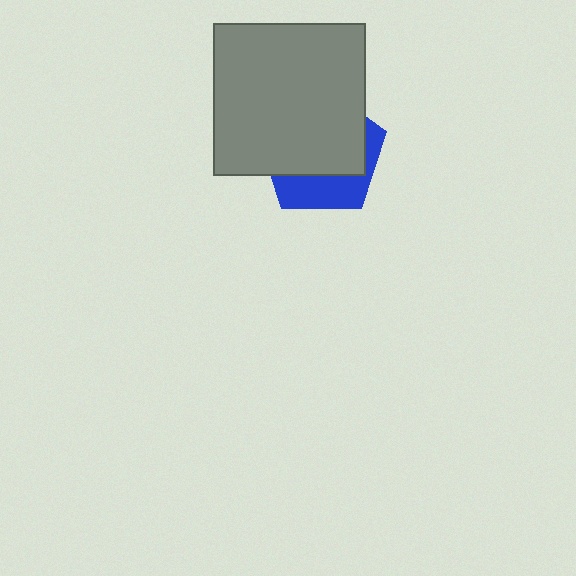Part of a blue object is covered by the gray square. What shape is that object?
It is a pentagon.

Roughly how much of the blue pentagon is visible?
A small part of it is visible (roughly 34%).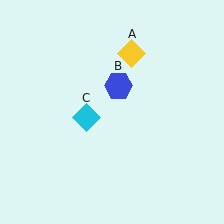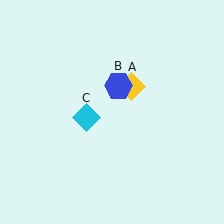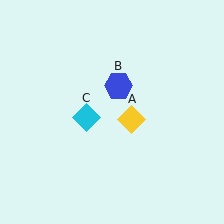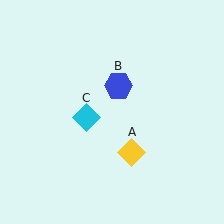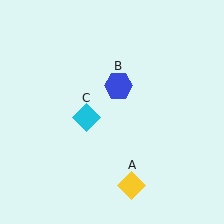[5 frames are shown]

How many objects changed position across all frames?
1 object changed position: yellow diamond (object A).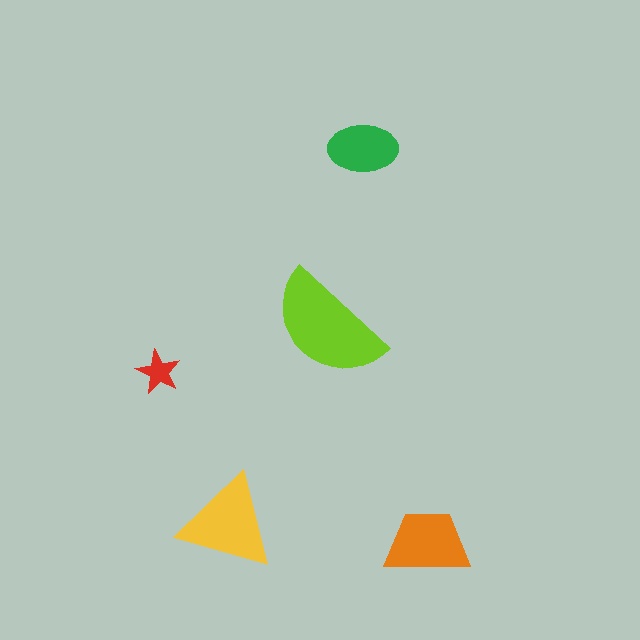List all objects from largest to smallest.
The lime semicircle, the yellow triangle, the orange trapezoid, the green ellipse, the red star.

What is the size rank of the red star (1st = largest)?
5th.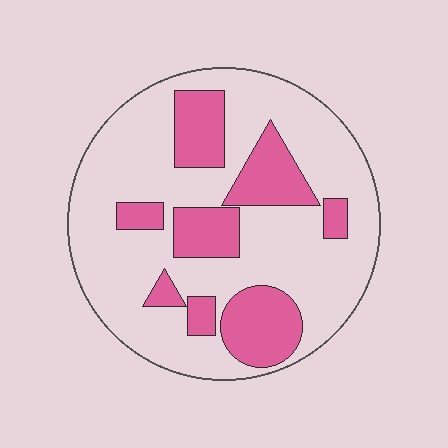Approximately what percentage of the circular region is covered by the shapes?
Approximately 30%.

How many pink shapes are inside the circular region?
8.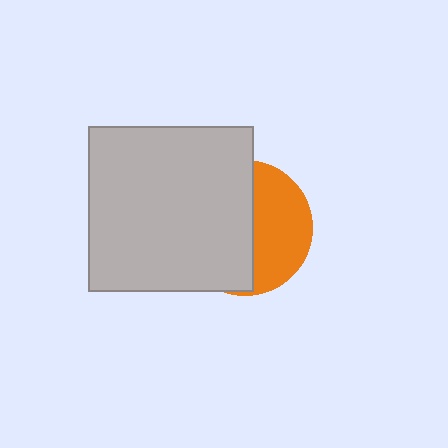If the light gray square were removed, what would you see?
You would see the complete orange circle.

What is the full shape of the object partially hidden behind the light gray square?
The partially hidden object is an orange circle.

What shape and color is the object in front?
The object in front is a light gray square.